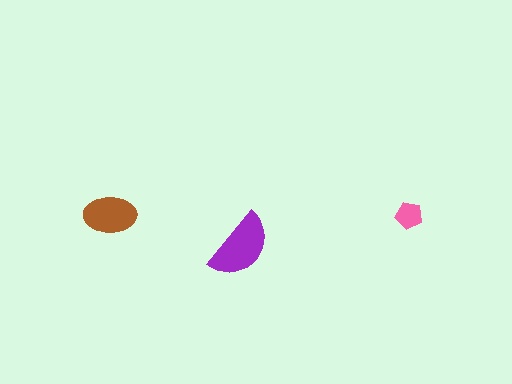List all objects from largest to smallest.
The purple semicircle, the brown ellipse, the pink pentagon.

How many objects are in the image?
There are 3 objects in the image.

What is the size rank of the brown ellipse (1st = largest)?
2nd.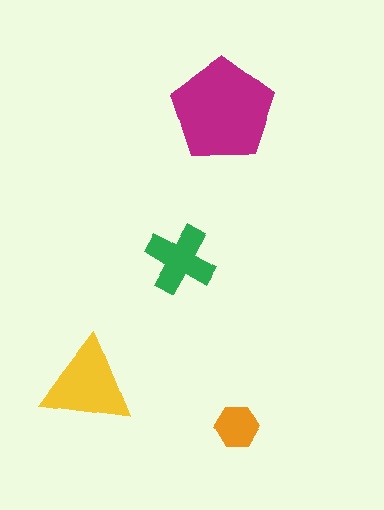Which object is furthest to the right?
The orange hexagon is rightmost.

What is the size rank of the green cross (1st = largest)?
3rd.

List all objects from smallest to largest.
The orange hexagon, the green cross, the yellow triangle, the magenta pentagon.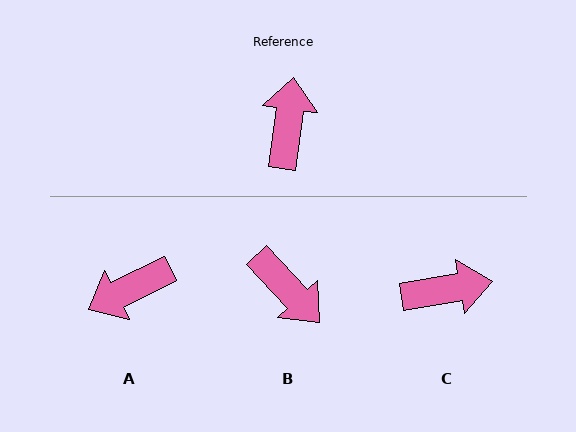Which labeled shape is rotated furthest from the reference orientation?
B, about 130 degrees away.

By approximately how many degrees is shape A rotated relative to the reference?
Approximately 124 degrees counter-clockwise.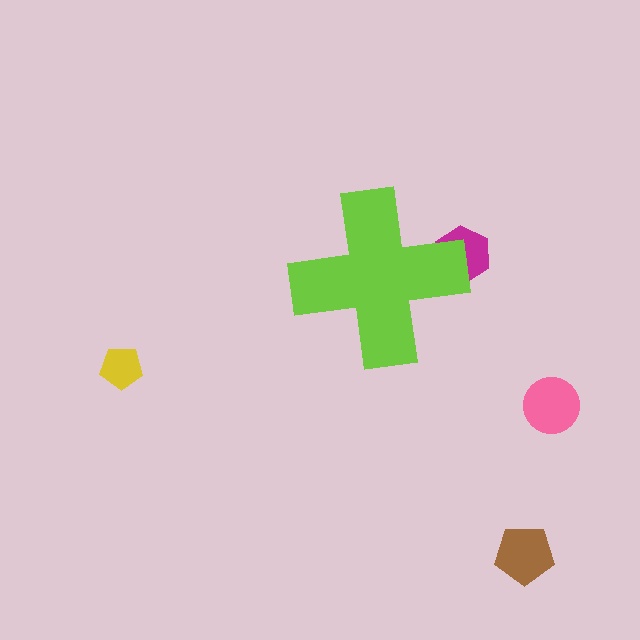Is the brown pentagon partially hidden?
No, the brown pentagon is fully visible.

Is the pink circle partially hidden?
No, the pink circle is fully visible.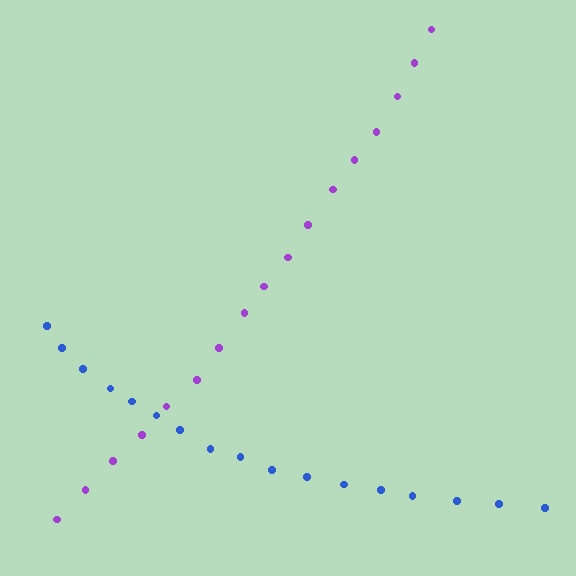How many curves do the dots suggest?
There are 2 distinct paths.